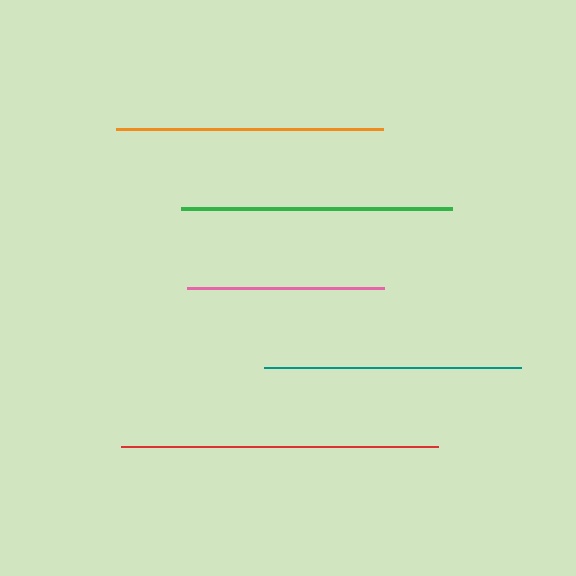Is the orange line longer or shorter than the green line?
The green line is longer than the orange line.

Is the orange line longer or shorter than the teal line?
The orange line is longer than the teal line.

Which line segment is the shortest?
The pink line is the shortest at approximately 197 pixels.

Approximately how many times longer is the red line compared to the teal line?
The red line is approximately 1.2 times the length of the teal line.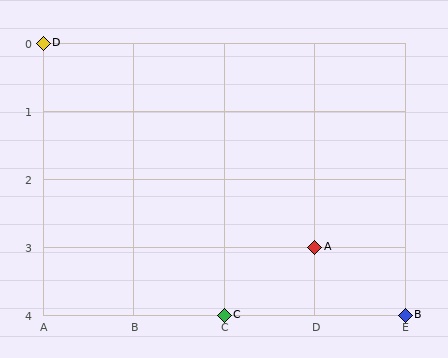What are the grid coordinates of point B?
Point B is at grid coordinates (E, 4).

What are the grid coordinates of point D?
Point D is at grid coordinates (A, 0).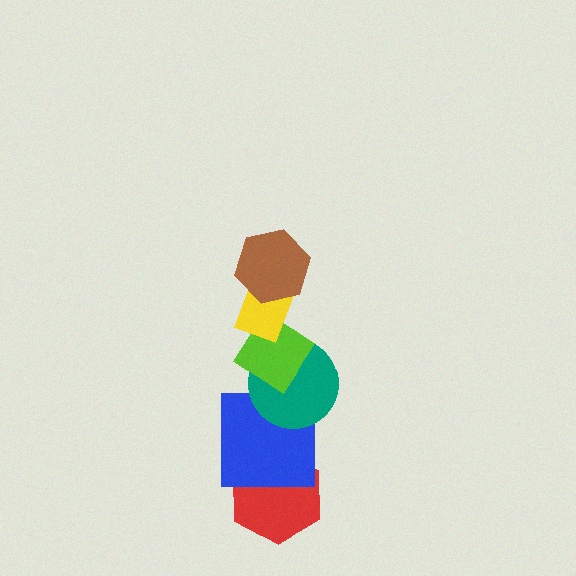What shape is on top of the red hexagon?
The blue square is on top of the red hexagon.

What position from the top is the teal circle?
The teal circle is 4th from the top.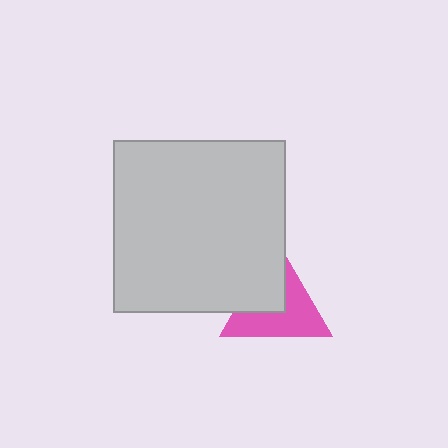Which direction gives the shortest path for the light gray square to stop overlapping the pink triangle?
Moving toward the upper-left gives the shortest separation.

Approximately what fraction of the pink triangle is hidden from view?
Roughly 40% of the pink triangle is hidden behind the light gray square.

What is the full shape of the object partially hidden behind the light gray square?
The partially hidden object is a pink triangle.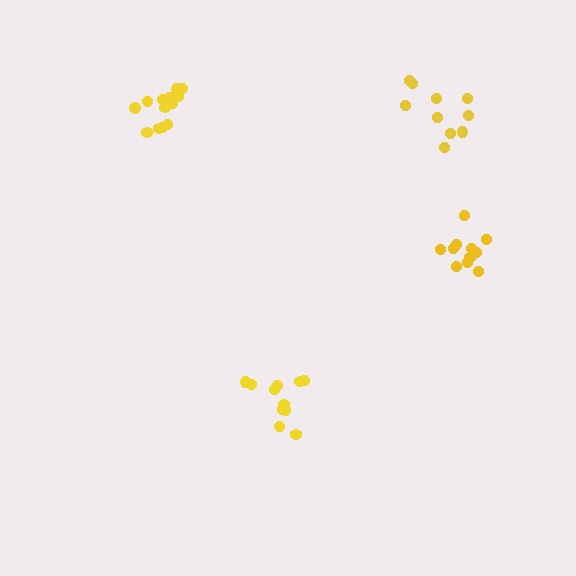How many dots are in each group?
Group 1: 11 dots, Group 2: 11 dots, Group 3: 14 dots, Group 4: 10 dots (46 total).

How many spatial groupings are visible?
There are 4 spatial groupings.